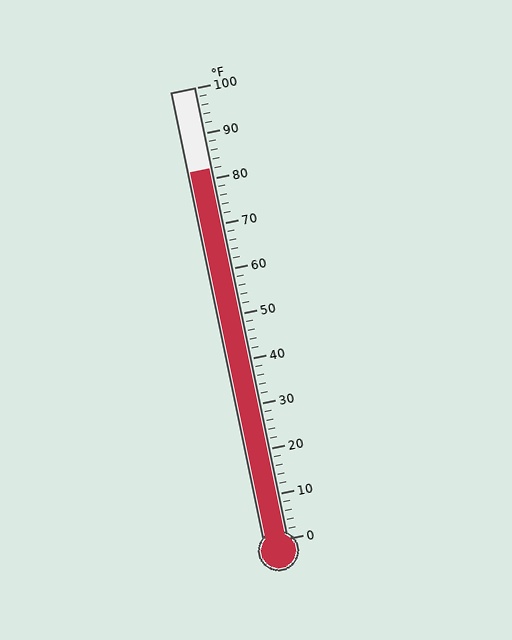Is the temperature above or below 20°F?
The temperature is above 20°F.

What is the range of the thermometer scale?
The thermometer scale ranges from 0°F to 100°F.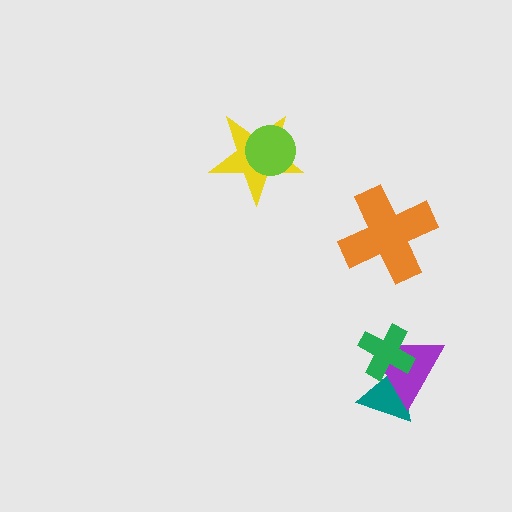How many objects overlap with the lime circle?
1 object overlaps with the lime circle.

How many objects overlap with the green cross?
2 objects overlap with the green cross.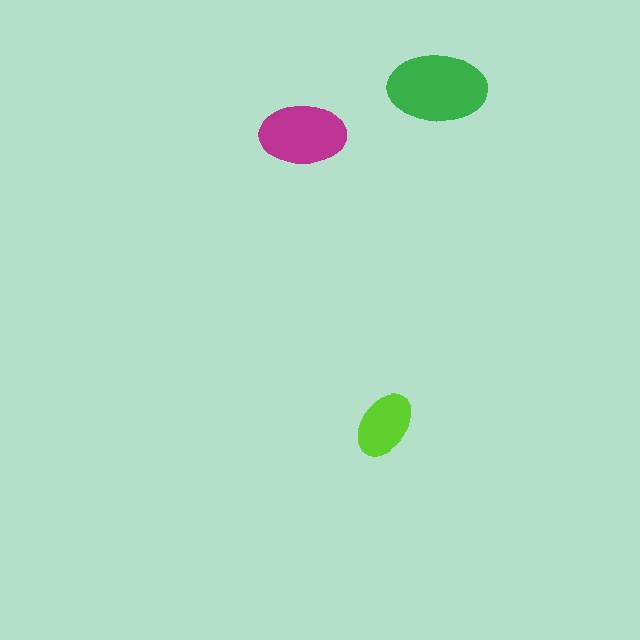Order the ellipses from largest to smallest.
the green one, the magenta one, the lime one.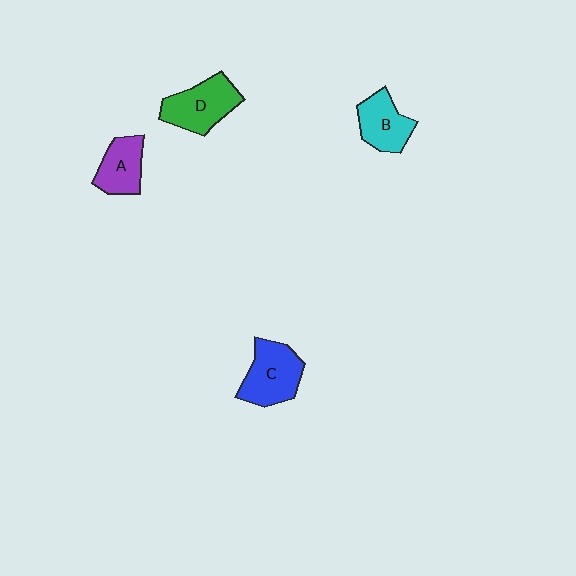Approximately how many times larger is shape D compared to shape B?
Approximately 1.3 times.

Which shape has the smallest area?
Shape A (purple).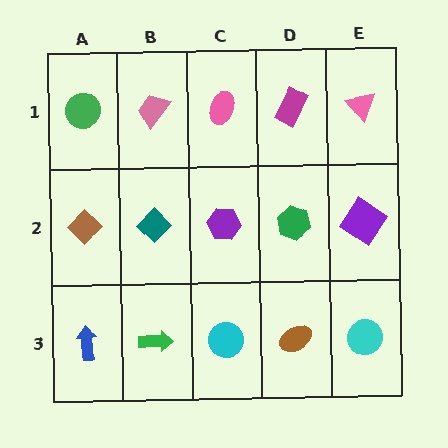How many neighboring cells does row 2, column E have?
3.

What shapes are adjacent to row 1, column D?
A green hexagon (row 2, column D), a pink ellipse (row 1, column C), a pink triangle (row 1, column E).